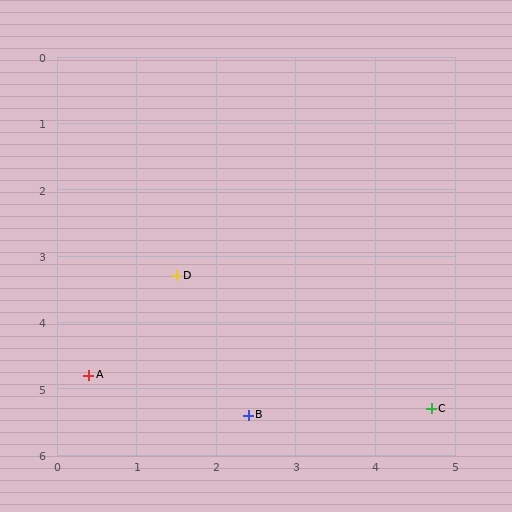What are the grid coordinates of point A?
Point A is at approximately (0.4, 4.8).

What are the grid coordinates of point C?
Point C is at approximately (4.7, 5.3).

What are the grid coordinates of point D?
Point D is at approximately (1.5, 3.3).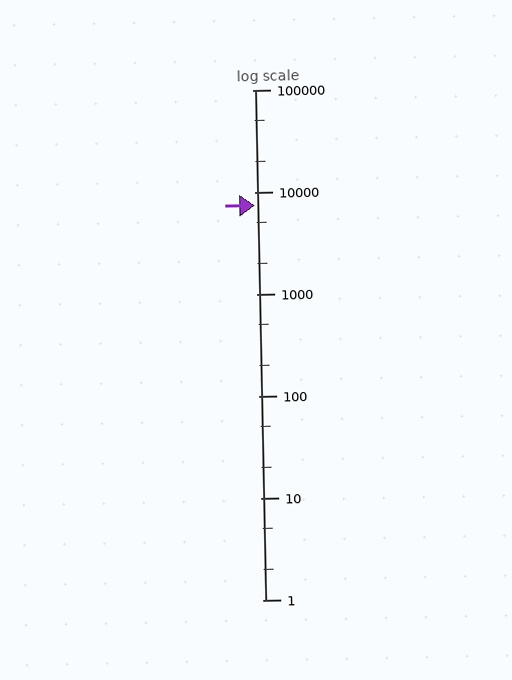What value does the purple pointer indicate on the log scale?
The pointer indicates approximately 7400.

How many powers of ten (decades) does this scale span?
The scale spans 5 decades, from 1 to 100000.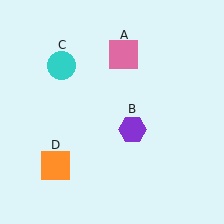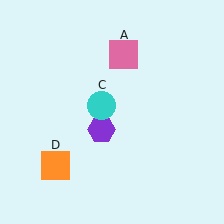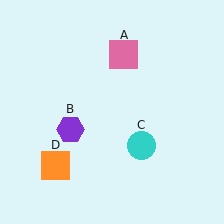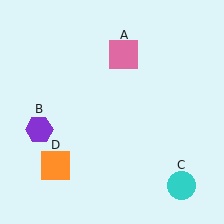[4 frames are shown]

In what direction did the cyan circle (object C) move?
The cyan circle (object C) moved down and to the right.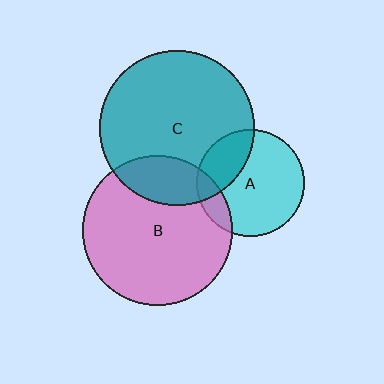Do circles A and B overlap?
Yes.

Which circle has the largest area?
Circle C (teal).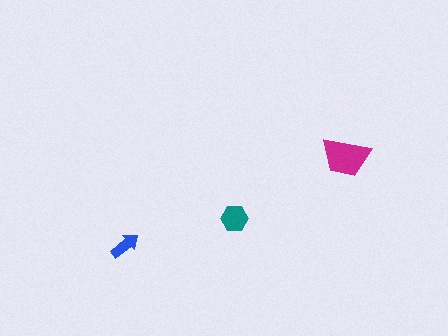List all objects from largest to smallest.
The magenta trapezoid, the teal hexagon, the blue arrow.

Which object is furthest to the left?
The blue arrow is leftmost.